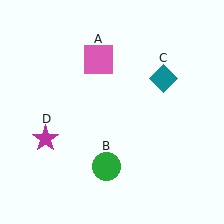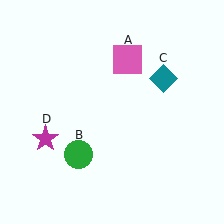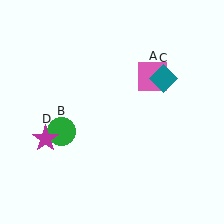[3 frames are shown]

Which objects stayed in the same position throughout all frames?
Teal diamond (object C) and magenta star (object D) remained stationary.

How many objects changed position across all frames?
2 objects changed position: pink square (object A), green circle (object B).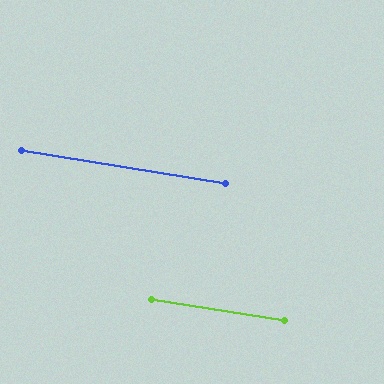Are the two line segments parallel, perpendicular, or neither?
Parallel — their directions differ by only 0.1°.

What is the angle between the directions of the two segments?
Approximately 0 degrees.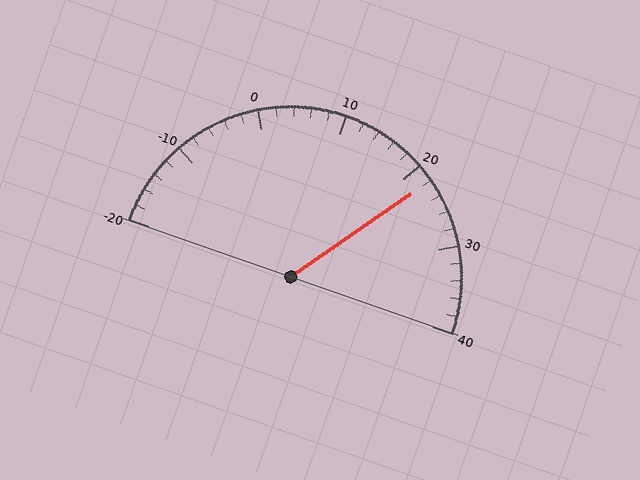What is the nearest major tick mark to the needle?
The nearest major tick mark is 20.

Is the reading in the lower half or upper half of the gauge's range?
The reading is in the upper half of the range (-20 to 40).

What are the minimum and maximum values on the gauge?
The gauge ranges from -20 to 40.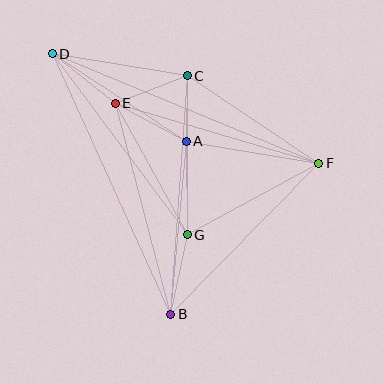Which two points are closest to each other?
Points A and C are closest to each other.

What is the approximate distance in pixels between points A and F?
The distance between A and F is approximately 134 pixels.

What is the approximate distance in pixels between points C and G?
The distance between C and G is approximately 159 pixels.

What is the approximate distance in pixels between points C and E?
The distance between C and E is approximately 77 pixels.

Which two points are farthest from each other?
Points D and F are farthest from each other.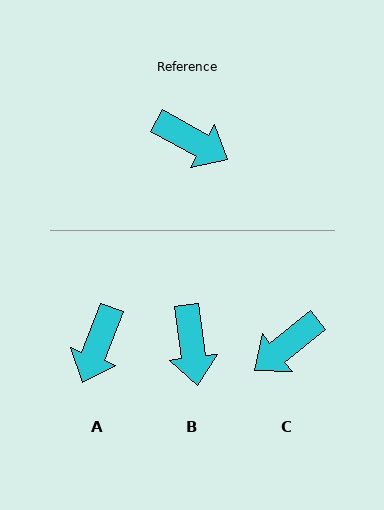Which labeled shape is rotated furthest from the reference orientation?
C, about 113 degrees away.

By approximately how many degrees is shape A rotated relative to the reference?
Approximately 82 degrees clockwise.